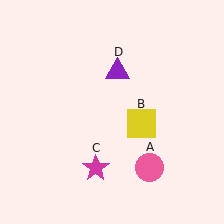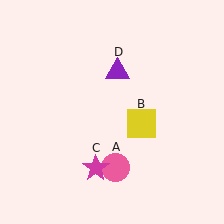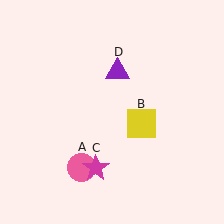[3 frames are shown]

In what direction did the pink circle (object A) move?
The pink circle (object A) moved left.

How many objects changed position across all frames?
1 object changed position: pink circle (object A).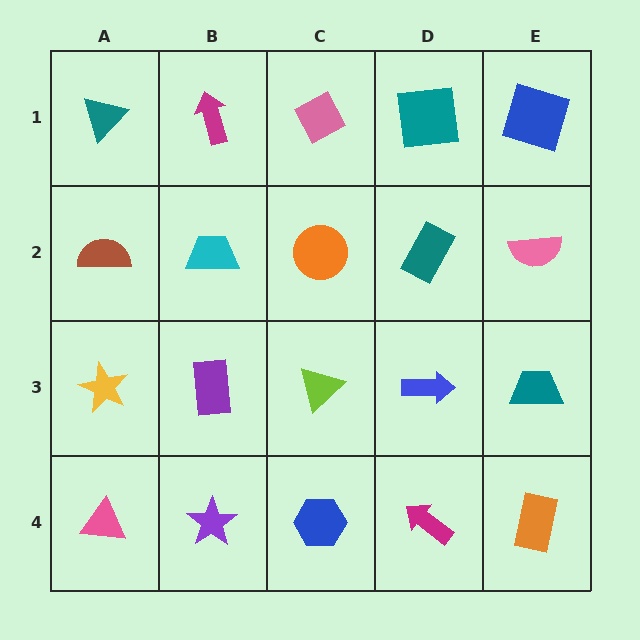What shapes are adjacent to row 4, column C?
A lime triangle (row 3, column C), a purple star (row 4, column B), a magenta arrow (row 4, column D).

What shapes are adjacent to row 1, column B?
A cyan trapezoid (row 2, column B), a teal triangle (row 1, column A), a pink diamond (row 1, column C).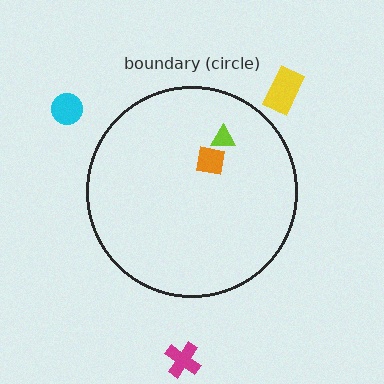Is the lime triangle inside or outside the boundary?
Inside.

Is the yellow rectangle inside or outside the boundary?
Outside.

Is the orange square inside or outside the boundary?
Inside.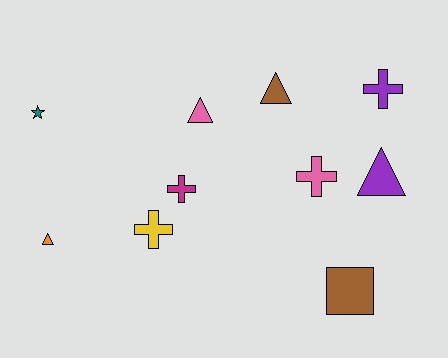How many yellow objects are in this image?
There is 1 yellow object.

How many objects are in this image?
There are 10 objects.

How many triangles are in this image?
There are 4 triangles.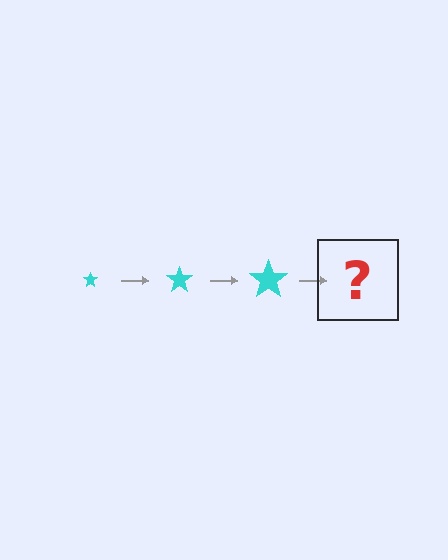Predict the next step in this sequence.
The next step is a cyan star, larger than the previous one.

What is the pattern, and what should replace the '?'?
The pattern is that the star gets progressively larger each step. The '?' should be a cyan star, larger than the previous one.